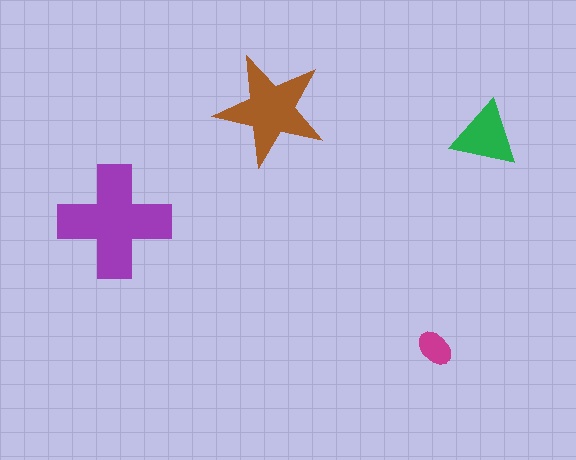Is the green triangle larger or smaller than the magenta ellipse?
Larger.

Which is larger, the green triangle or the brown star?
The brown star.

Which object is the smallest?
The magenta ellipse.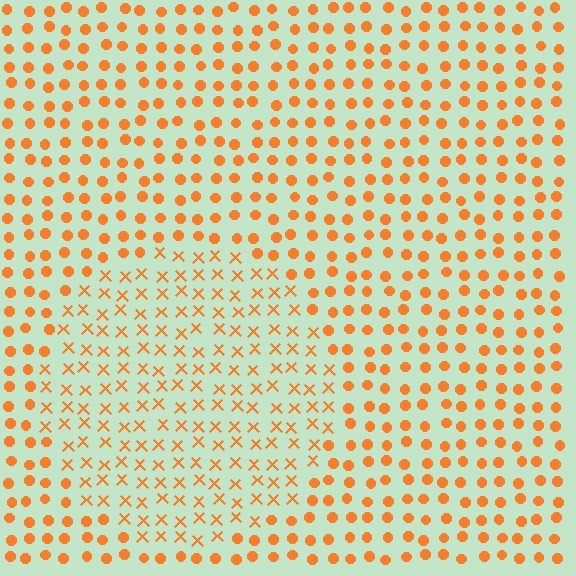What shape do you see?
I see a circle.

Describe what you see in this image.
The image is filled with small orange elements arranged in a uniform grid. A circle-shaped region contains X marks, while the surrounding area contains circles. The boundary is defined purely by the change in element shape.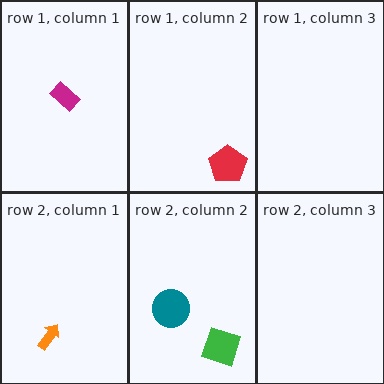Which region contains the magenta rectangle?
The row 1, column 1 region.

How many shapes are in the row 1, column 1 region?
1.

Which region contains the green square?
The row 2, column 2 region.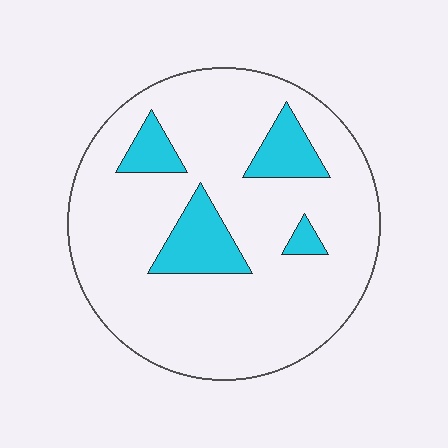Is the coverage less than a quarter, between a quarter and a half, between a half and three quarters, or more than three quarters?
Less than a quarter.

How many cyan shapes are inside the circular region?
4.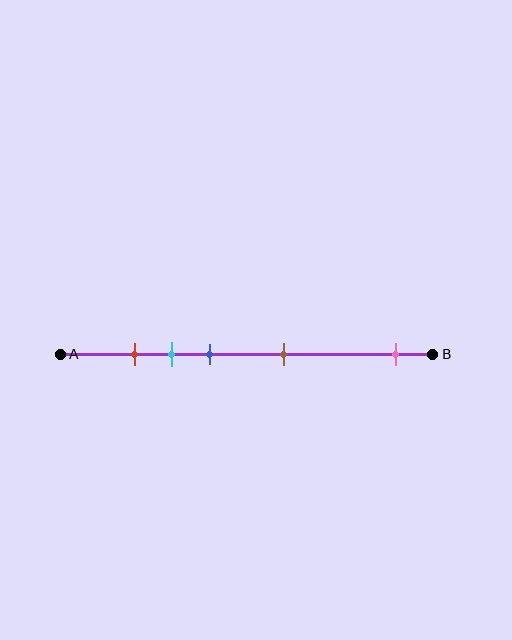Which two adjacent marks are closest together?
The red and cyan marks are the closest adjacent pair.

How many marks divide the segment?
There are 5 marks dividing the segment.